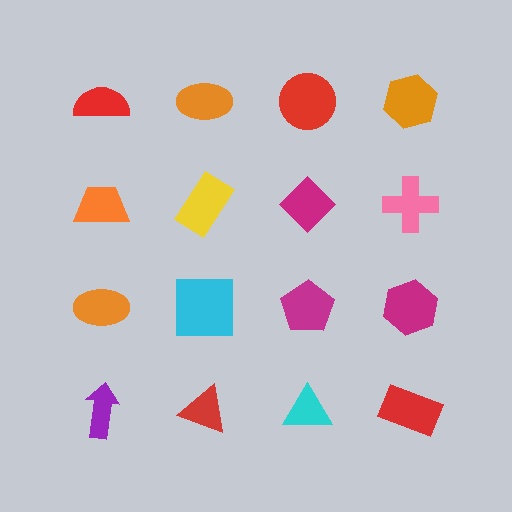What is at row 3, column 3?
A magenta pentagon.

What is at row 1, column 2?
An orange ellipse.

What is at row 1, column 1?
A red semicircle.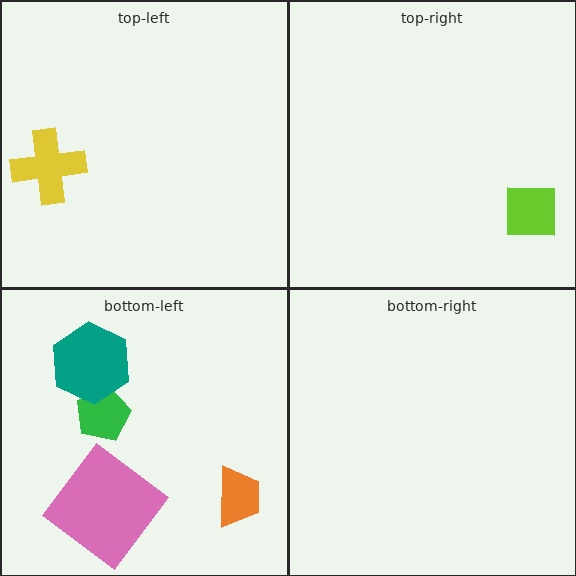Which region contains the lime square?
The top-right region.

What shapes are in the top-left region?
The yellow cross.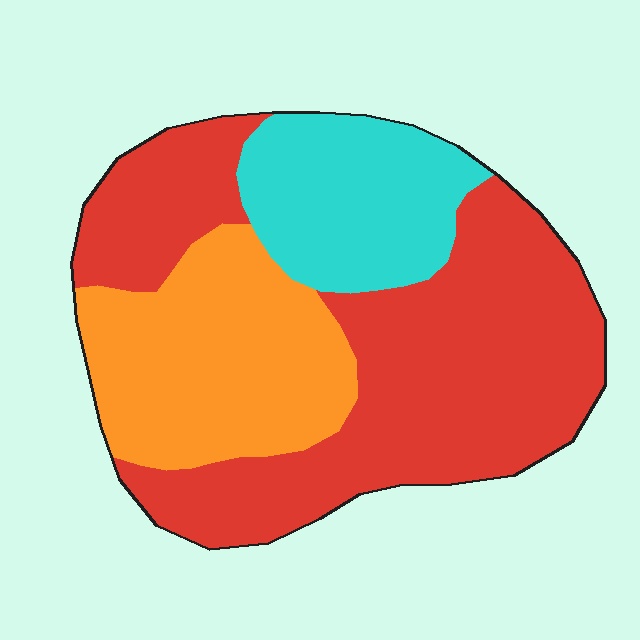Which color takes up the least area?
Cyan, at roughly 20%.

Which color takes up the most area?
Red, at roughly 55%.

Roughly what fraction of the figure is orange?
Orange takes up between a sixth and a third of the figure.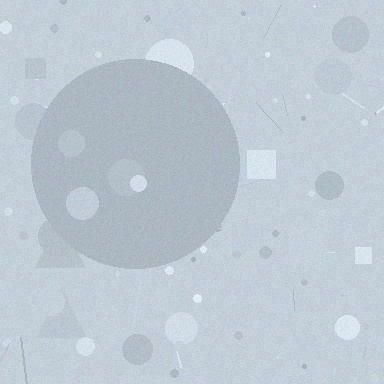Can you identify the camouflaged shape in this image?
The camouflaged shape is a circle.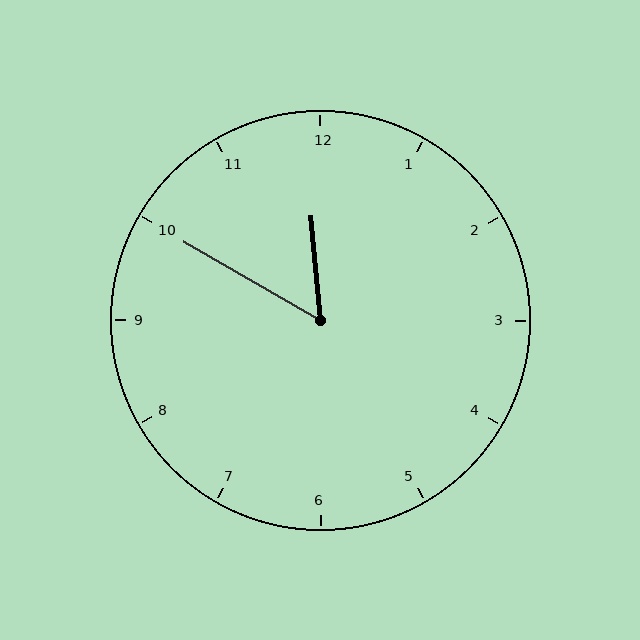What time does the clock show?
11:50.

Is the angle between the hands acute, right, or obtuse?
It is acute.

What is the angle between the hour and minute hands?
Approximately 55 degrees.